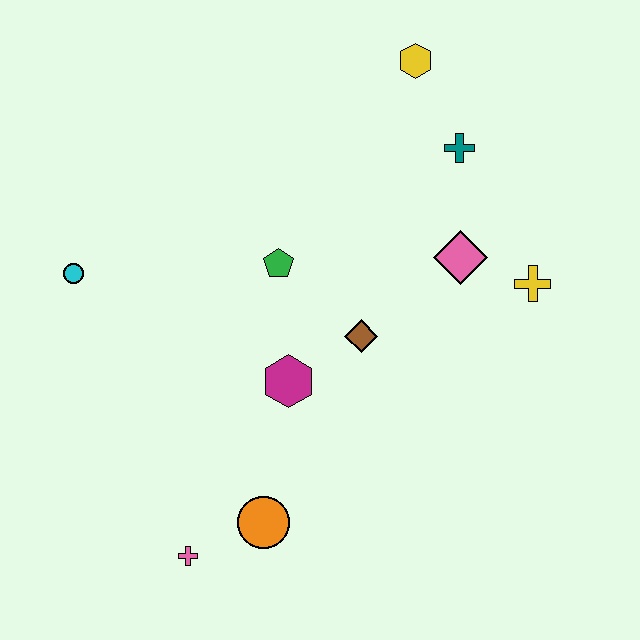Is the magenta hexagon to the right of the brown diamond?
No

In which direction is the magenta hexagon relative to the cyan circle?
The magenta hexagon is to the right of the cyan circle.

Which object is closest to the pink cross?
The orange circle is closest to the pink cross.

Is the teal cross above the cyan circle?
Yes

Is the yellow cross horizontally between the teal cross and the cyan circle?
No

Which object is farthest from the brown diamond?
The cyan circle is farthest from the brown diamond.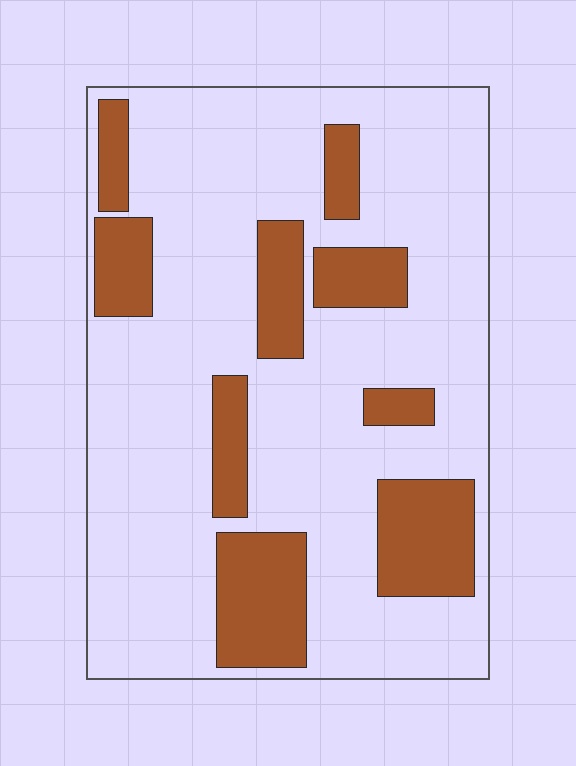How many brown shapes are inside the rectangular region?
9.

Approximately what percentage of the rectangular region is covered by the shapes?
Approximately 25%.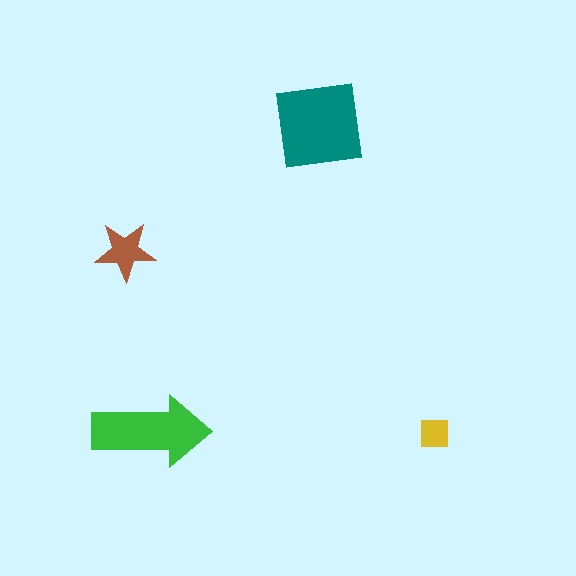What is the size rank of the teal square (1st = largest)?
1st.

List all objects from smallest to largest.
The yellow square, the brown star, the green arrow, the teal square.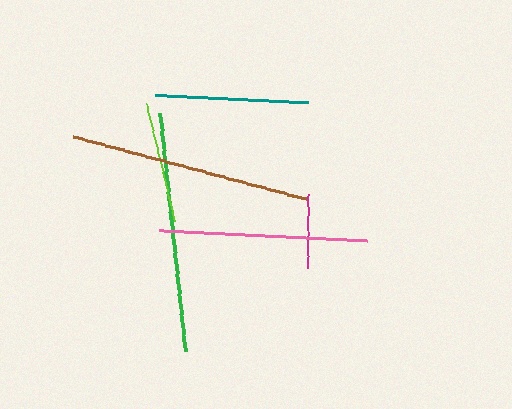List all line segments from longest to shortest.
From longest to shortest: brown, green, pink, teal, lime, magenta.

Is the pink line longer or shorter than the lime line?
The pink line is longer than the lime line.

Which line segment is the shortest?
The magenta line is the shortest at approximately 74 pixels.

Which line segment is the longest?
The brown line is the longest at approximately 241 pixels.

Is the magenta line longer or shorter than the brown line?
The brown line is longer than the magenta line.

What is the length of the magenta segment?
The magenta segment is approximately 74 pixels long.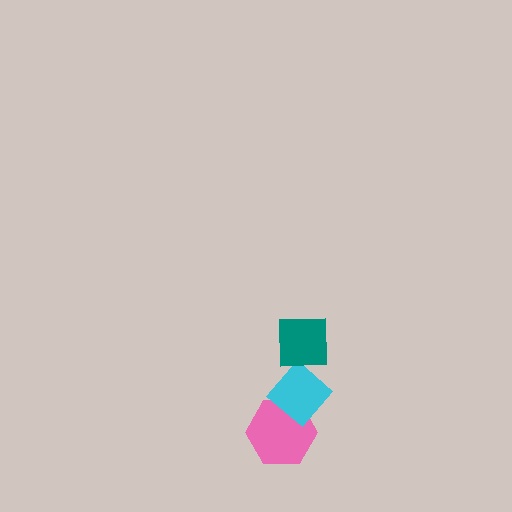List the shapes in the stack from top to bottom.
From top to bottom: the teal square, the cyan diamond, the pink hexagon.